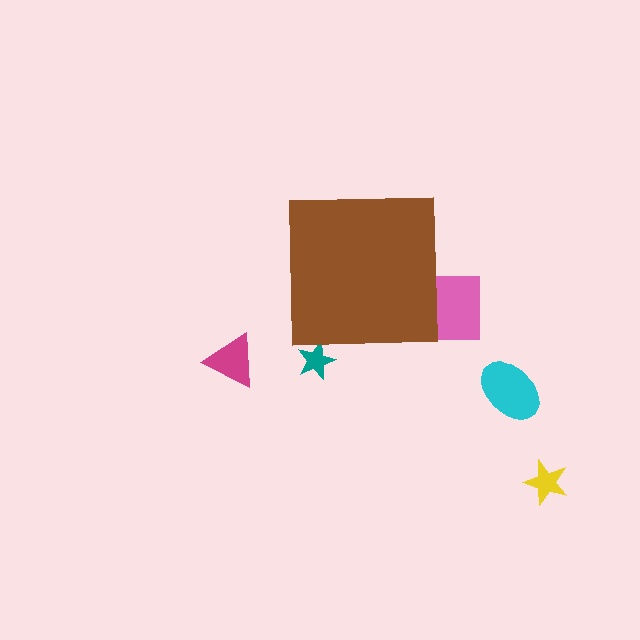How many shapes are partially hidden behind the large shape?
2 shapes are partially hidden.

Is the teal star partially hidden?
Yes, the teal star is partially hidden behind the brown square.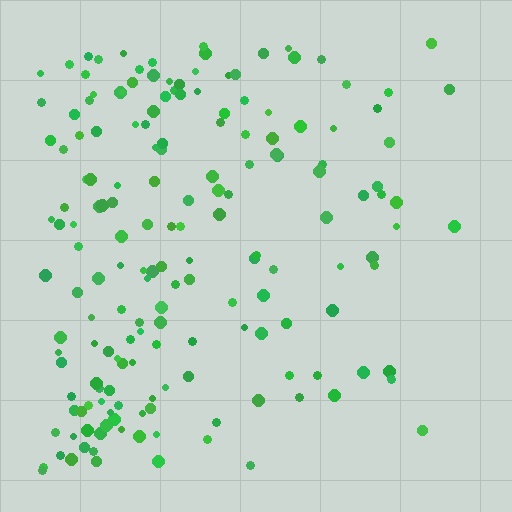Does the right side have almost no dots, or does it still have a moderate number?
Still a moderate number, just noticeably fewer than the left.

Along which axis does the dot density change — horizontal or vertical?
Horizontal.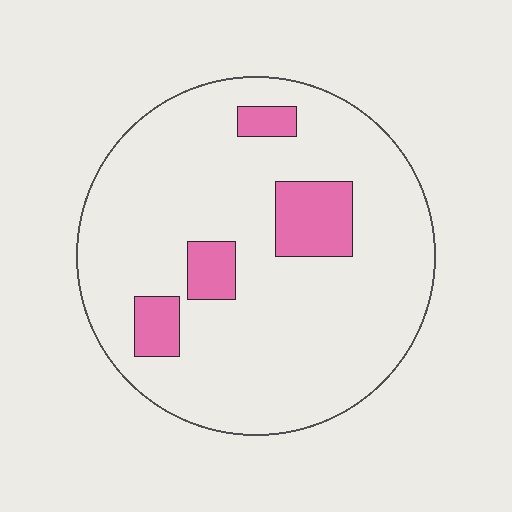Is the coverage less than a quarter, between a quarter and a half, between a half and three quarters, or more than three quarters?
Less than a quarter.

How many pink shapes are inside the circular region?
4.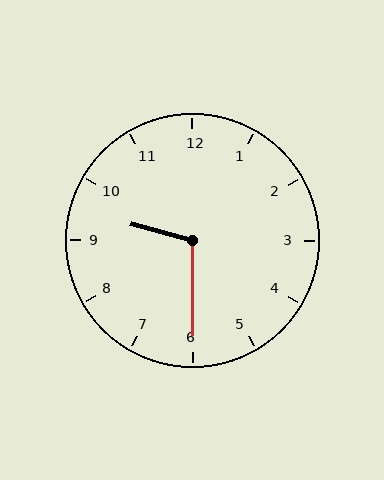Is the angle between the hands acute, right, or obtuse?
It is obtuse.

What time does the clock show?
9:30.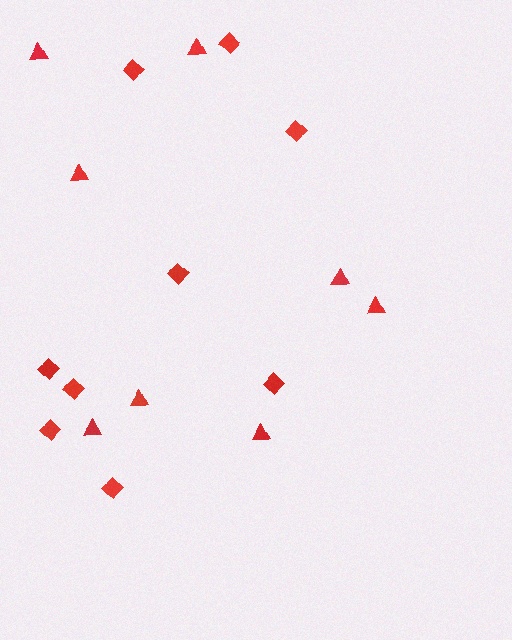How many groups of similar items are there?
There are 2 groups: one group of triangles (8) and one group of diamonds (9).